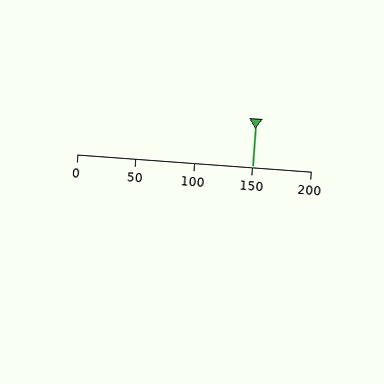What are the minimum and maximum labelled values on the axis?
The axis runs from 0 to 200.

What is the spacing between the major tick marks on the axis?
The major ticks are spaced 50 apart.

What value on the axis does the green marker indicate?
The marker indicates approximately 150.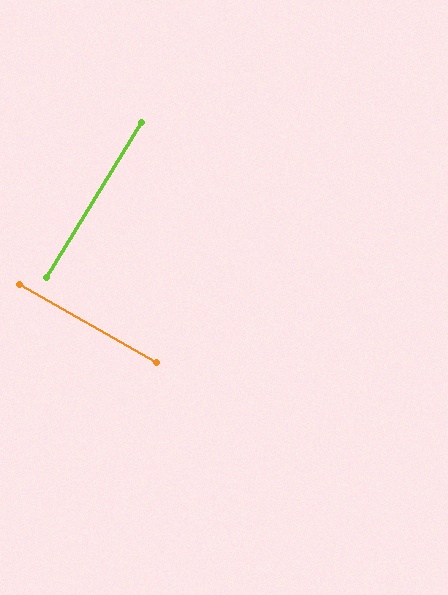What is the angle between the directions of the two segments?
Approximately 88 degrees.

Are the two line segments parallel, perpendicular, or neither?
Perpendicular — they meet at approximately 88°.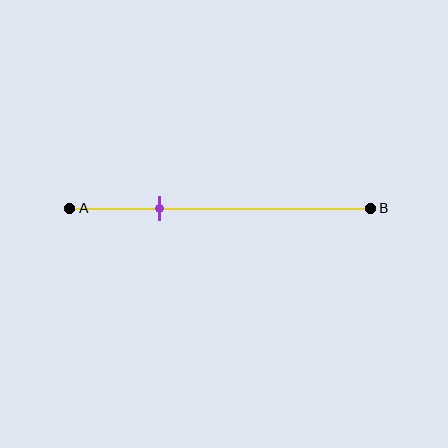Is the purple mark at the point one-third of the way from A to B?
No, the mark is at about 30% from A, not at the 33% one-third point.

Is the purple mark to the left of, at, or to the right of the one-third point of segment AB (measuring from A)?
The purple mark is to the left of the one-third point of segment AB.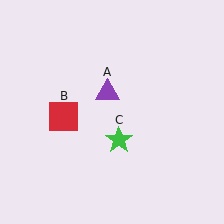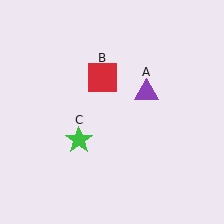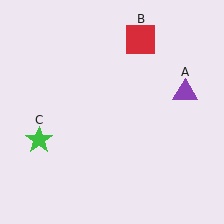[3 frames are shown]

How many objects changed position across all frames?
3 objects changed position: purple triangle (object A), red square (object B), green star (object C).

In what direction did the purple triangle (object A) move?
The purple triangle (object A) moved right.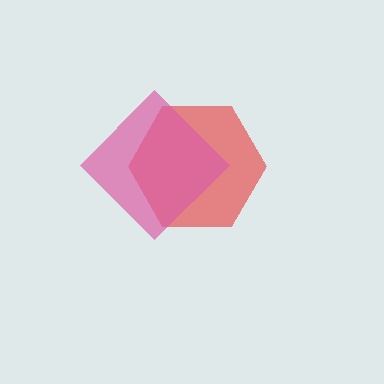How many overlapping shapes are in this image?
There are 2 overlapping shapes in the image.